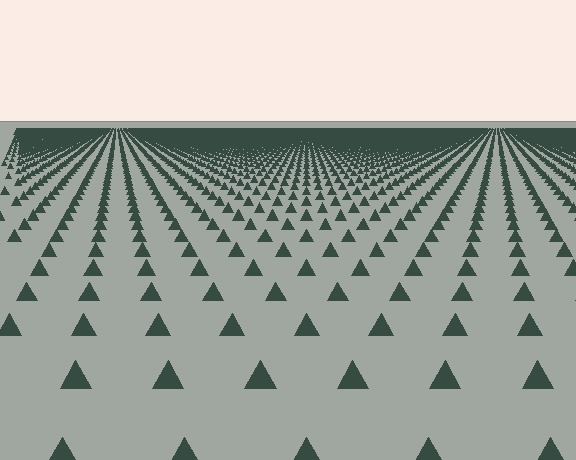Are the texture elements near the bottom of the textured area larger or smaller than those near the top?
Larger. Near the bottom, elements are closer to the viewer and appear at a bigger on-screen size.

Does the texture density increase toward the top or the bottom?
Density increases toward the top.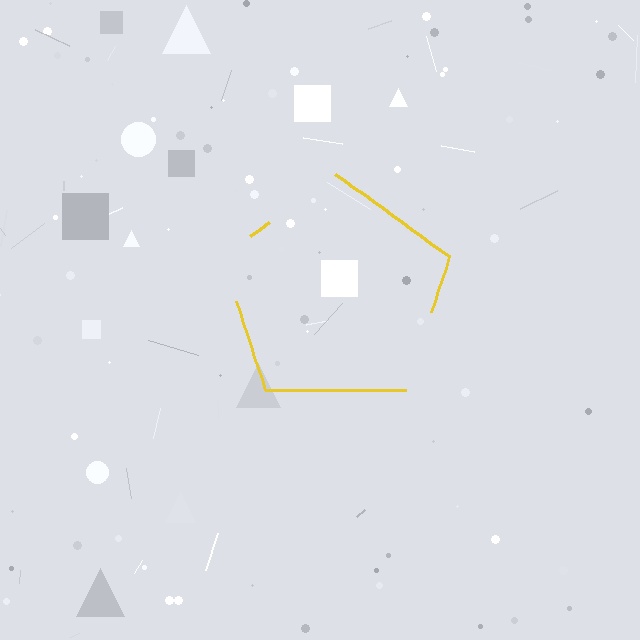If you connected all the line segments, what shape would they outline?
They would outline a pentagon.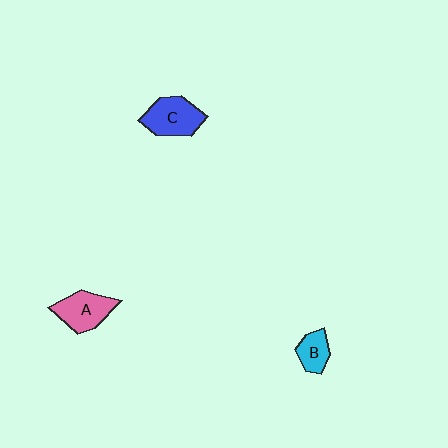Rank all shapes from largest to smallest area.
From largest to smallest: C (blue), A (pink), B (cyan).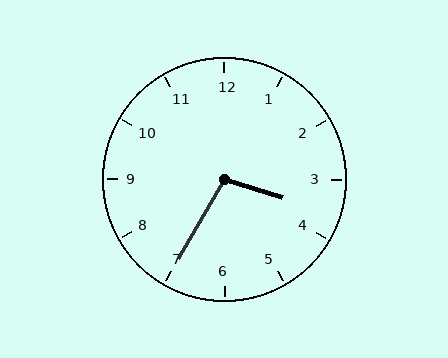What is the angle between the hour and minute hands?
Approximately 102 degrees.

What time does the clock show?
3:35.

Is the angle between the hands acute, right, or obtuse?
It is obtuse.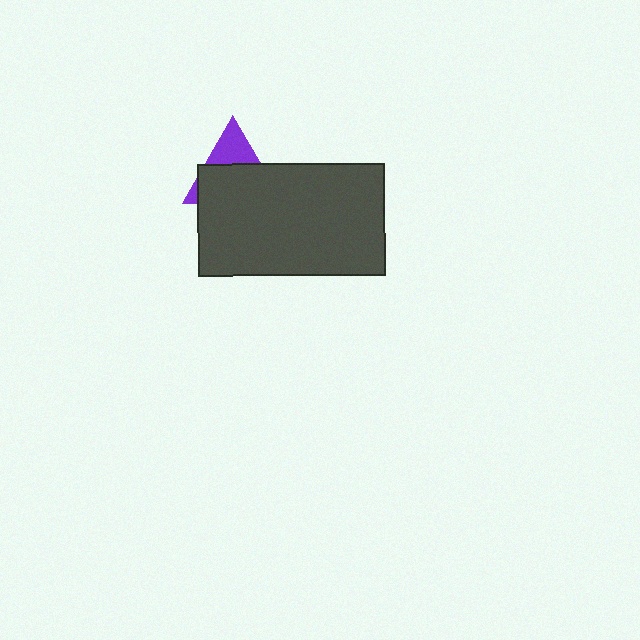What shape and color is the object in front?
The object in front is a dark gray rectangle.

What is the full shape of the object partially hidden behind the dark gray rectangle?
The partially hidden object is a purple triangle.